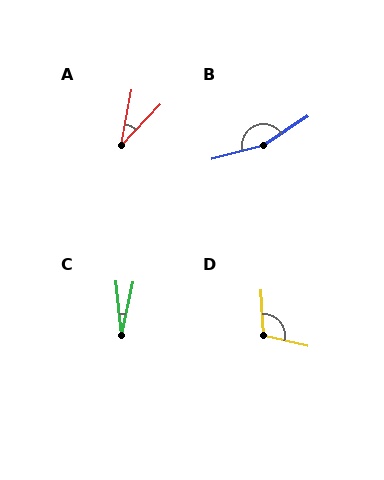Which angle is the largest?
B, at approximately 161 degrees.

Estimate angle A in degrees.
Approximately 33 degrees.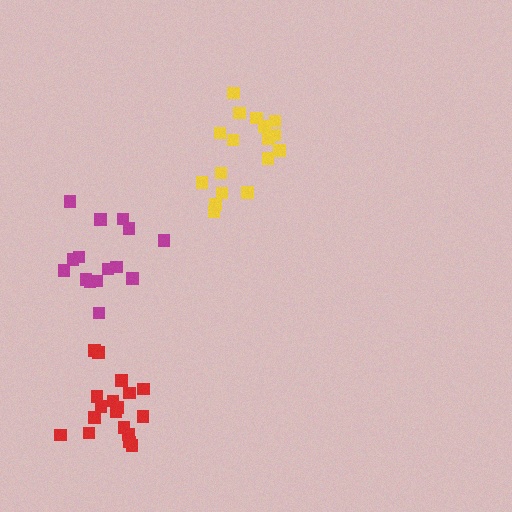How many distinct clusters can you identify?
There are 3 distinct clusters.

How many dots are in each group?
Group 1: 17 dots, Group 2: 15 dots, Group 3: 18 dots (50 total).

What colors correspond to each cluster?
The clusters are colored: yellow, magenta, red.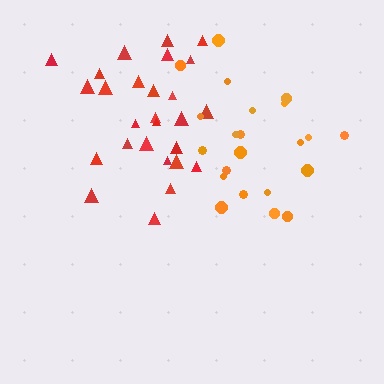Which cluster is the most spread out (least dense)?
Orange.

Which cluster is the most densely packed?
Red.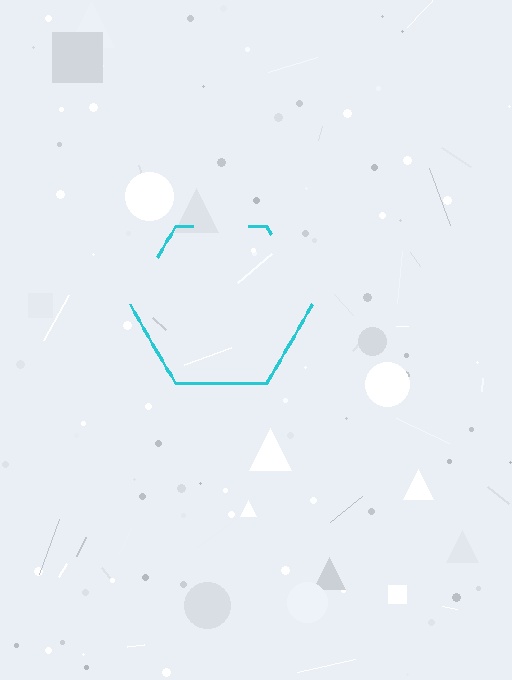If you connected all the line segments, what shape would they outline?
They would outline a hexagon.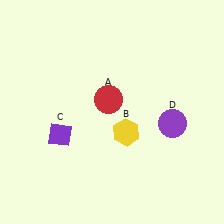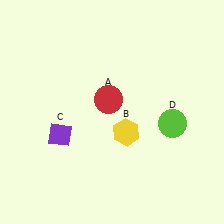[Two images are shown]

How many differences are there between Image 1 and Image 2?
There is 1 difference between the two images.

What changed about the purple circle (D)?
In Image 1, D is purple. In Image 2, it changed to lime.